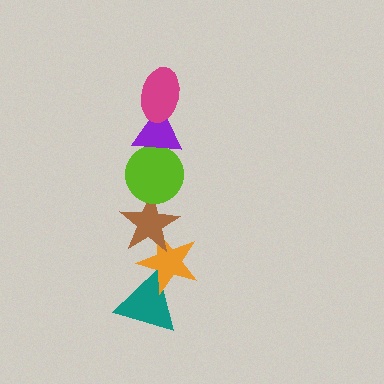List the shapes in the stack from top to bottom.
From top to bottom: the magenta ellipse, the purple triangle, the lime circle, the brown star, the orange star, the teal triangle.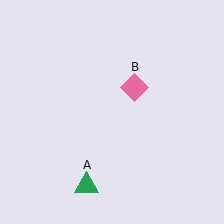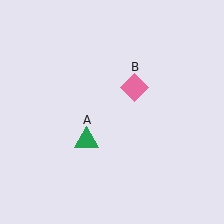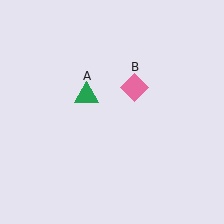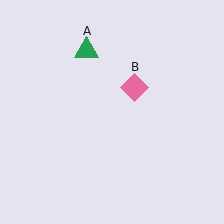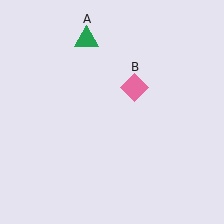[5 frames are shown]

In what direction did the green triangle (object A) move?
The green triangle (object A) moved up.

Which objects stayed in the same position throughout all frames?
Pink diamond (object B) remained stationary.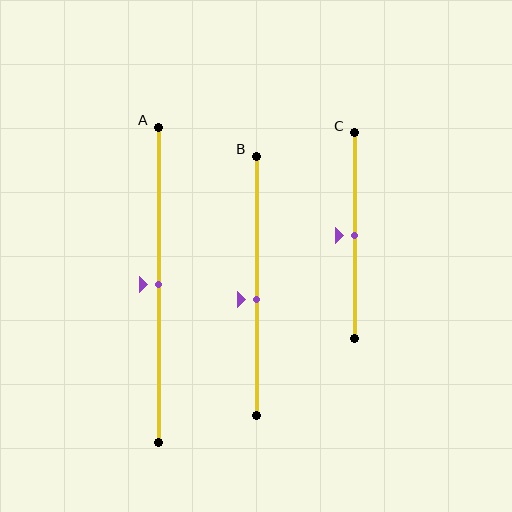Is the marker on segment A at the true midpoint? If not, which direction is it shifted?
Yes, the marker on segment A is at the true midpoint.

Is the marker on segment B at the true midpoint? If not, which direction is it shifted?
No, the marker on segment B is shifted downward by about 5% of the segment length.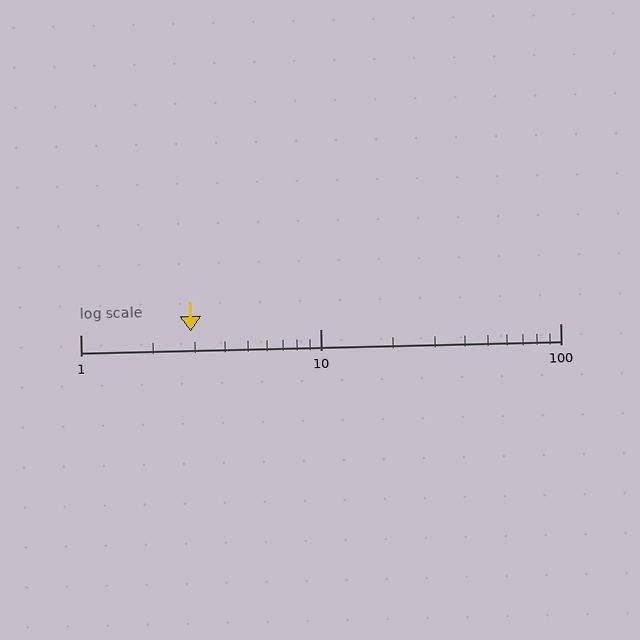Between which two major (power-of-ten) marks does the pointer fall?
The pointer is between 1 and 10.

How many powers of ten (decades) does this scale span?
The scale spans 2 decades, from 1 to 100.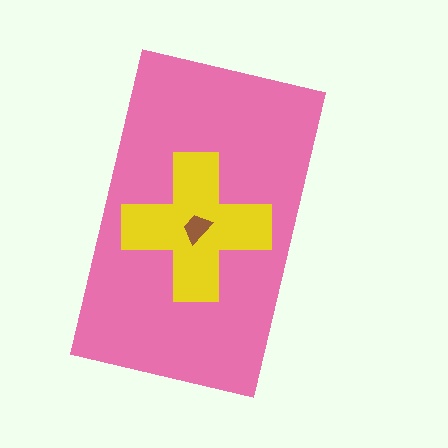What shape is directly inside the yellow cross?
The brown trapezoid.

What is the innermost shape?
The brown trapezoid.